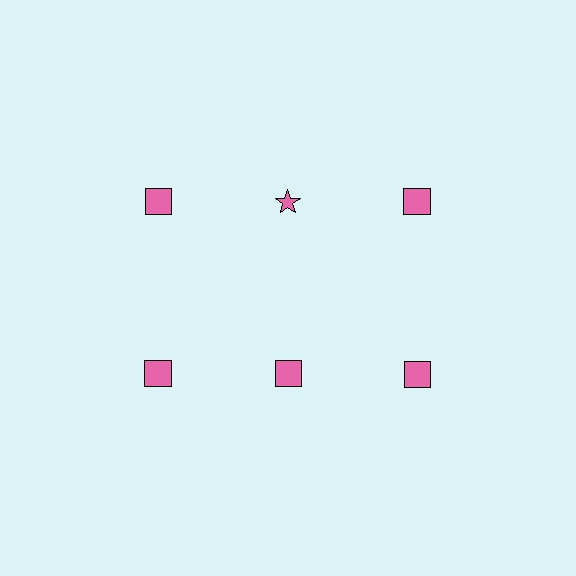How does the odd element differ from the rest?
It has a different shape: star instead of square.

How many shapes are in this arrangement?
There are 6 shapes arranged in a grid pattern.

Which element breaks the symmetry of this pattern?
The pink star in the top row, second from left column breaks the symmetry. All other shapes are pink squares.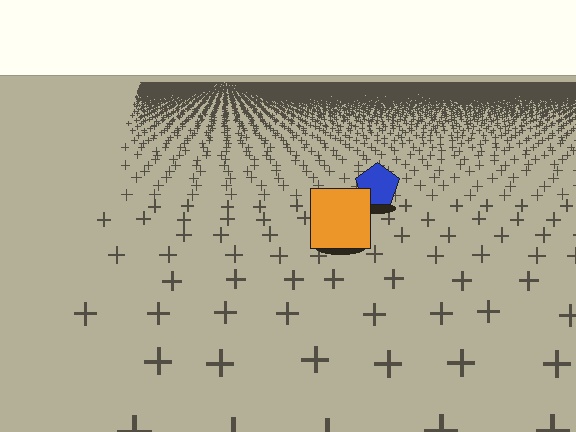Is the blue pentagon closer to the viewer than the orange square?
No. The orange square is closer — you can tell from the texture gradient: the ground texture is coarser near it.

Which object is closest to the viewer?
The orange square is closest. The texture marks near it are larger and more spread out.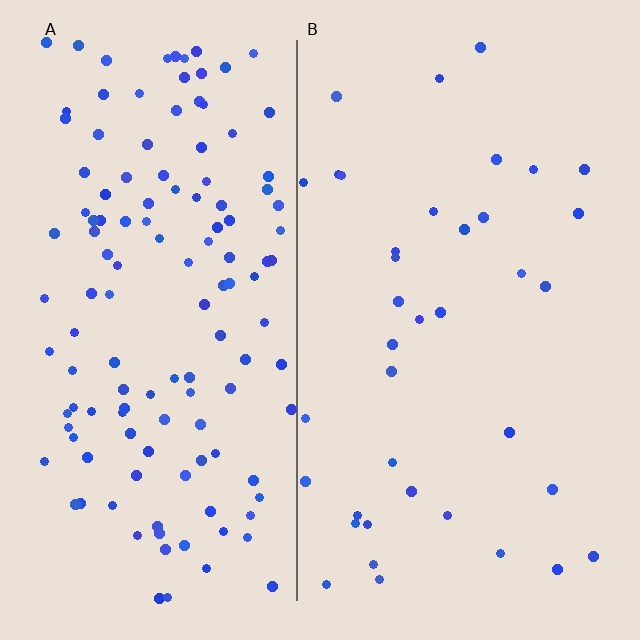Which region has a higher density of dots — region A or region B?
A (the left).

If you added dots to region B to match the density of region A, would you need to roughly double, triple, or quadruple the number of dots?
Approximately triple.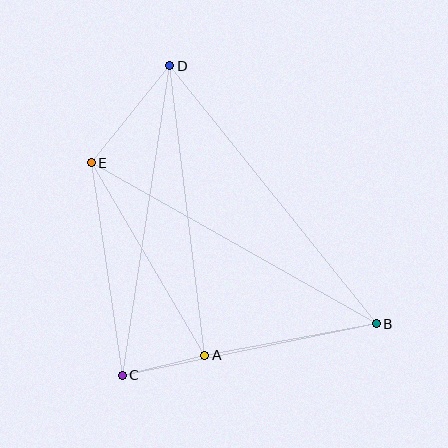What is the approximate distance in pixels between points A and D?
The distance between A and D is approximately 292 pixels.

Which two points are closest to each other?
Points A and C are closest to each other.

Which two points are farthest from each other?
Points B and D are farthest from each other.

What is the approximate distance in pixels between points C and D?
The distance between C and D is approximately 313 pixels.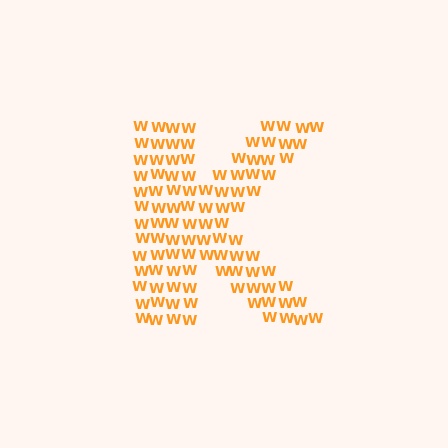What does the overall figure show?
The overall figure shows the letter K.